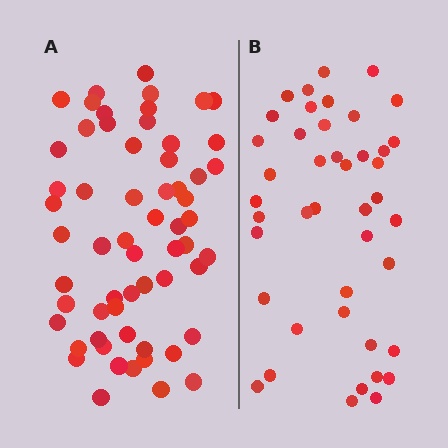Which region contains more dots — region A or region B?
Region A (the left region) has more dots.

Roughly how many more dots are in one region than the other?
Region A has approximately 15 more dots than region B.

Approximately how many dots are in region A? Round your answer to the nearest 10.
About 60 dots.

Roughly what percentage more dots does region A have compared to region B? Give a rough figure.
About 40% more.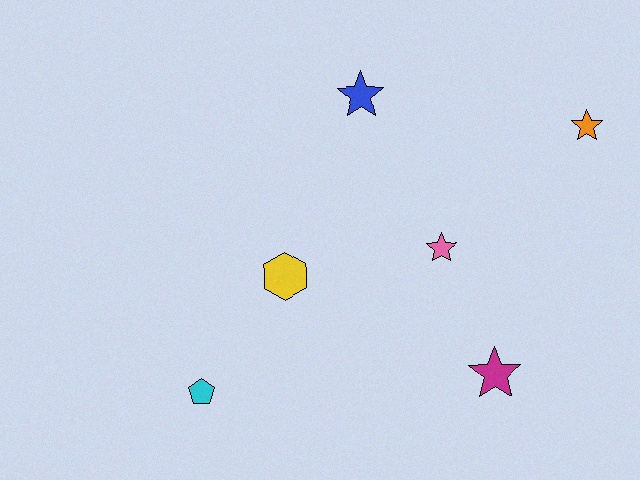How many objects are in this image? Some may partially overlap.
There are 6 objects.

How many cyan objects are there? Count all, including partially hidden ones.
There is 1 cyan object.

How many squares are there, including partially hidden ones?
There are no squares.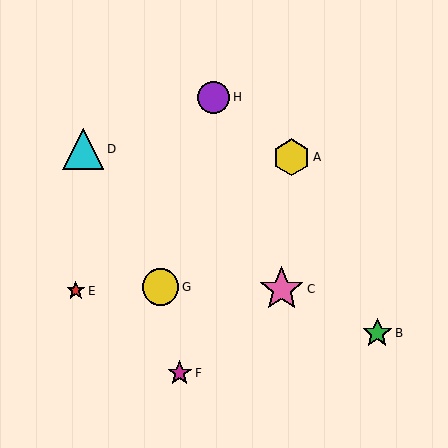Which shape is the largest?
The pink star (labeled C) is the largest.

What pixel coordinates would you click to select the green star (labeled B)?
Click at (377, 333) to select the green star B.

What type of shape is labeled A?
Shape A is a yellow hexagon.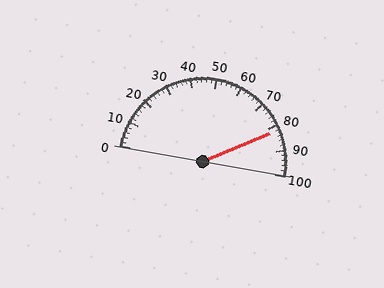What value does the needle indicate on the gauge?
The needle indicates approximately 82.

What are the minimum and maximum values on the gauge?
The gauge ranges from 0 to 100.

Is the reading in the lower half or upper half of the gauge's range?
The reading is in the upper half of the range (0 to 100).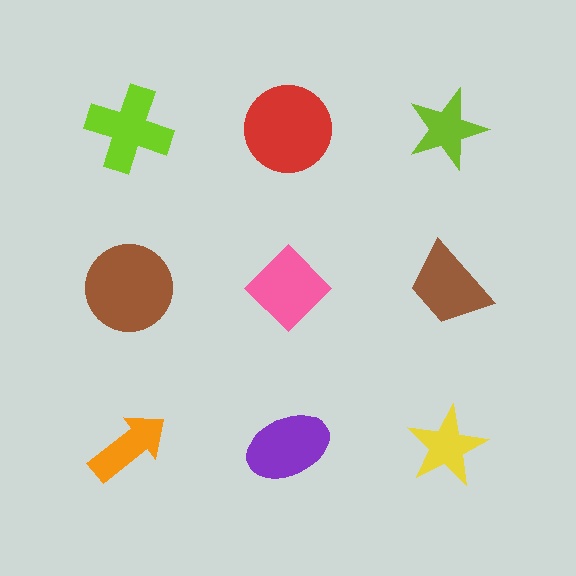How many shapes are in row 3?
3 shapes.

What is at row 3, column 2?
A purple ellipse.